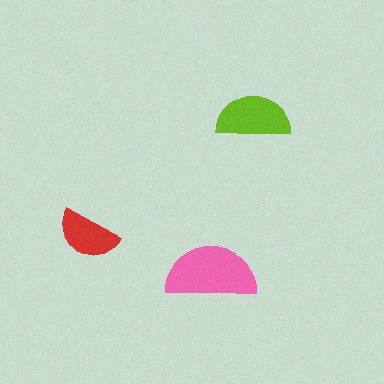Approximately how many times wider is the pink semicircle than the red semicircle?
About 1.5 times wider.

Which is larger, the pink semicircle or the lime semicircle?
The pink one.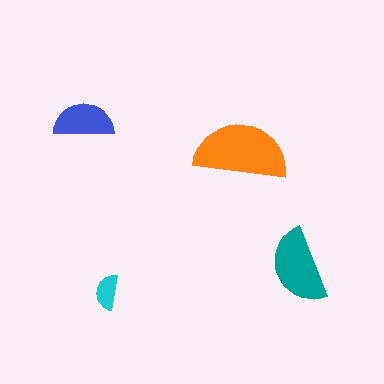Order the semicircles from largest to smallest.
the orange one, the teal one, the blue one, the cyan one.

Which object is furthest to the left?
The blue semicircle is leftmost.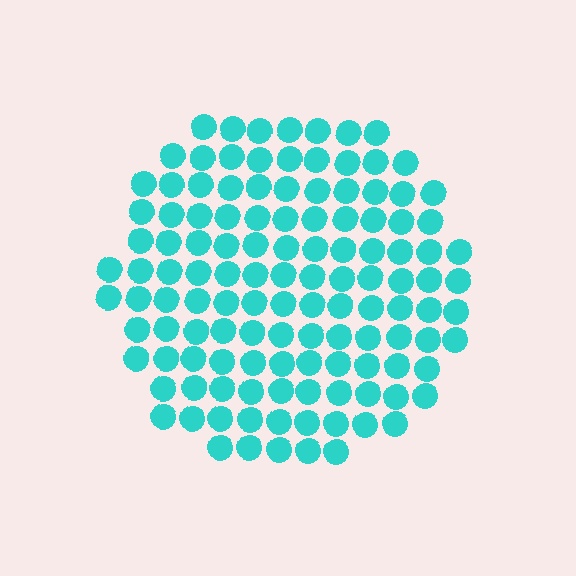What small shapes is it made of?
It is made of small circles.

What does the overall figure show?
The overall figure shows a circle.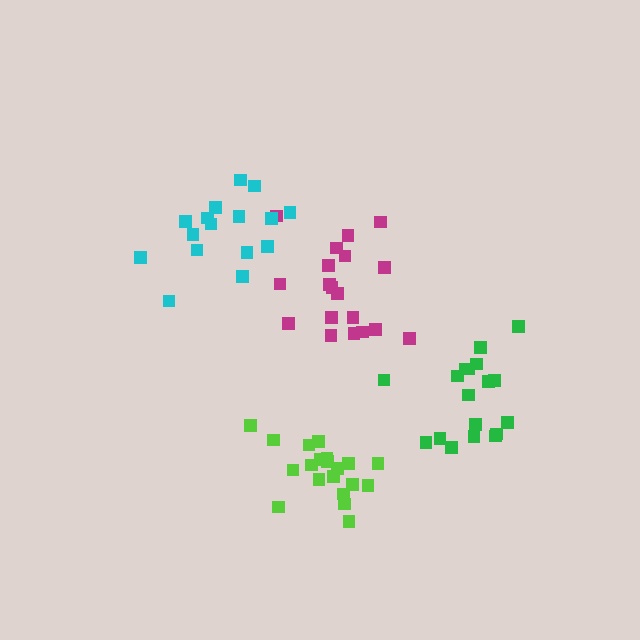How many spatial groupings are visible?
There are 4 spatial groupings.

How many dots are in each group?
Group 1: 19 dots, Group 2: 18 dots, Group 3: 16 dots, Group 4: 20 dots (73 total).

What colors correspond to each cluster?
The clusters are colored: magenta, green, cyan, lime.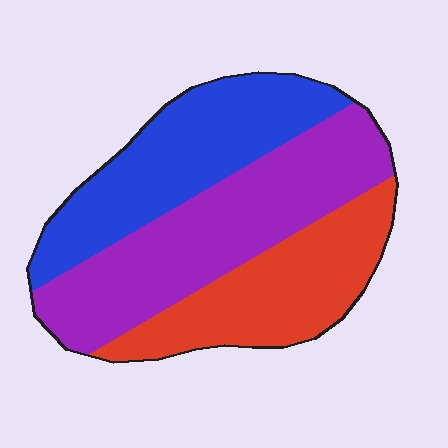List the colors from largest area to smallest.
From largest to smallest: purple, blue, red.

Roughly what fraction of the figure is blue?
Blue takes up about one third (1/3) of the figure.